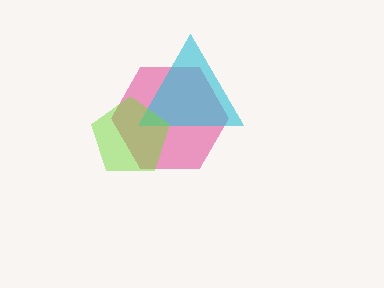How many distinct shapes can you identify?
There are 3 distinct shapes: a pink hexagon, a cyan triangle, a lime pentagon.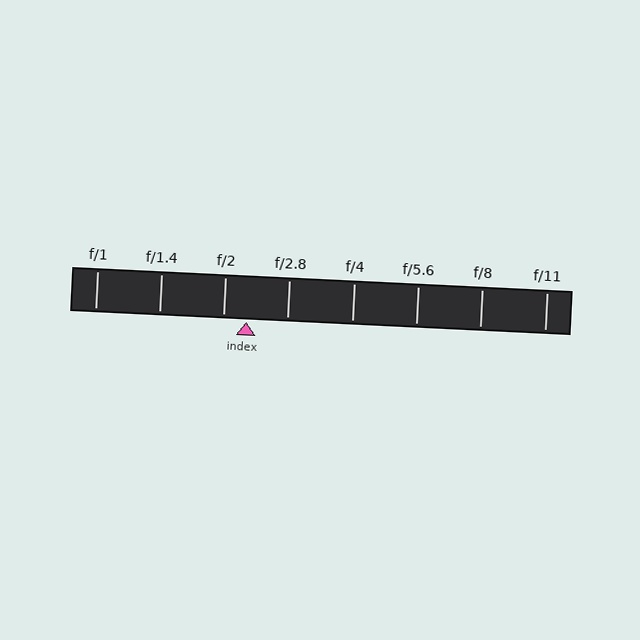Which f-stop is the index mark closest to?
The index mark is closest to f/2.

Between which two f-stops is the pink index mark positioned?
The index mark is between f/2 and f/2.8.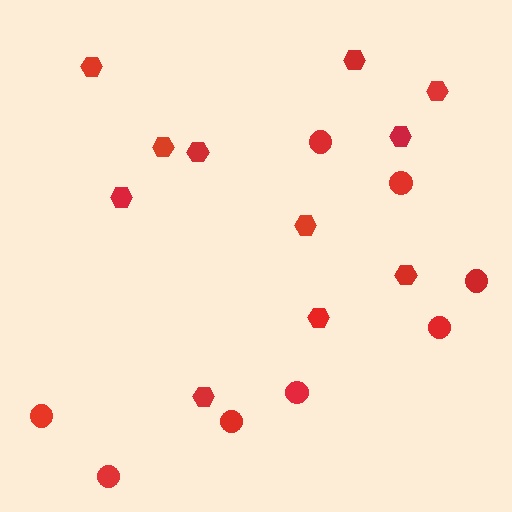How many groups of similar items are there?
There are 2 groups: one group of circles (8) and one group of hexagons (11).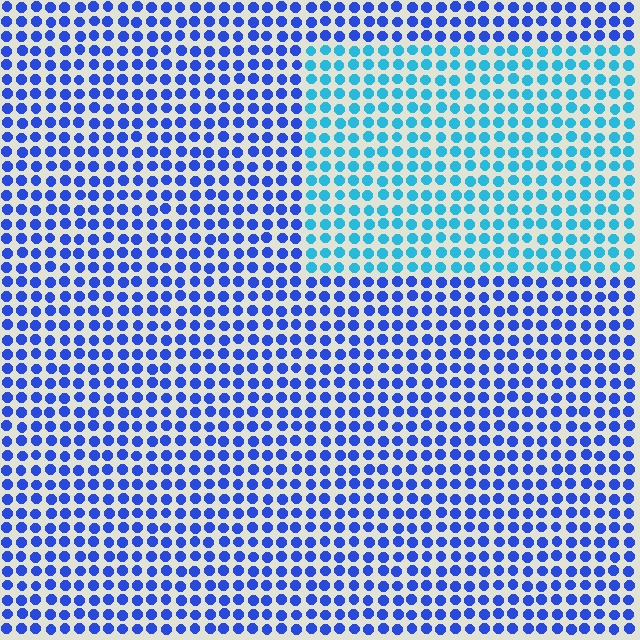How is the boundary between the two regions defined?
The boundary is defined purely by a slight shift in hue (about 38 degrees). Spacing, size, and orientation are identical on both sides.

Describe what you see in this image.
The image is filled with small blue elements in a uniform arrangement. A rectangle-shaped region is visible where the elements are tinted to a slightly different hue, forming a subtle color boundary.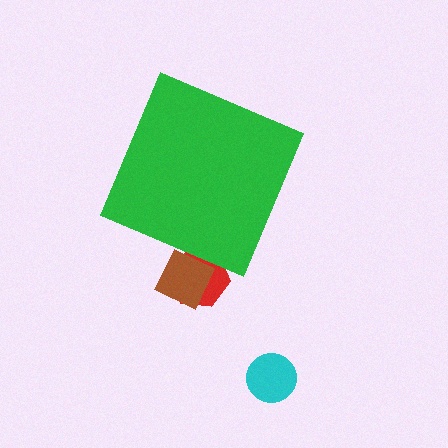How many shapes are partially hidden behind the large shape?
2 shapes are partially hidden.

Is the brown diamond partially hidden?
Yes, the brown diamond is partially hidden behind the green diamond.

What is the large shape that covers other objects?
A green diamond.